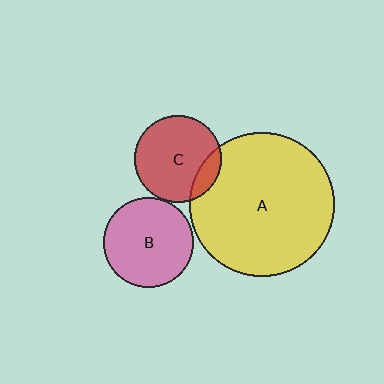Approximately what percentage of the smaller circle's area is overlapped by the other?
Approximately 15%.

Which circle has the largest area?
Circle A (yellow).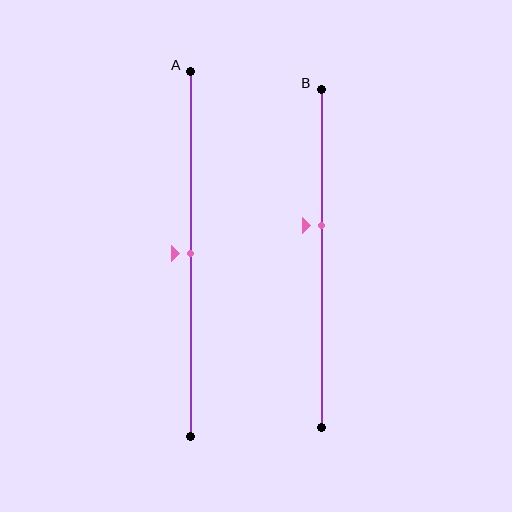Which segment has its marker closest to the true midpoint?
Segment A has its marker closest to the true midpoint.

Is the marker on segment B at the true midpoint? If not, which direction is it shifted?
No, the marker on segment B is shifted upward by about 10% of the segment length.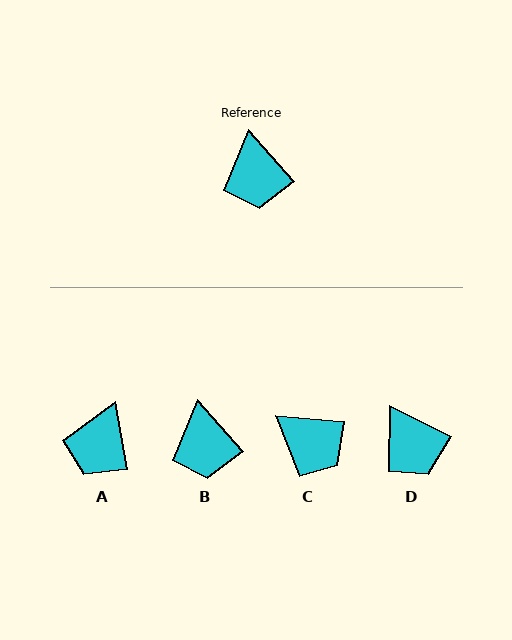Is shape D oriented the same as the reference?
No, it is off by about 21 degrees.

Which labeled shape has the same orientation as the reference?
B.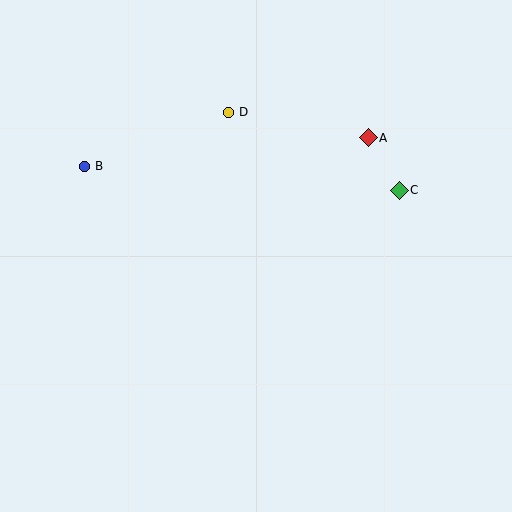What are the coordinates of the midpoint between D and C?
The midpoint between D and C is at (314, 151).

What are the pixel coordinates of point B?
Point B is at (84, 166).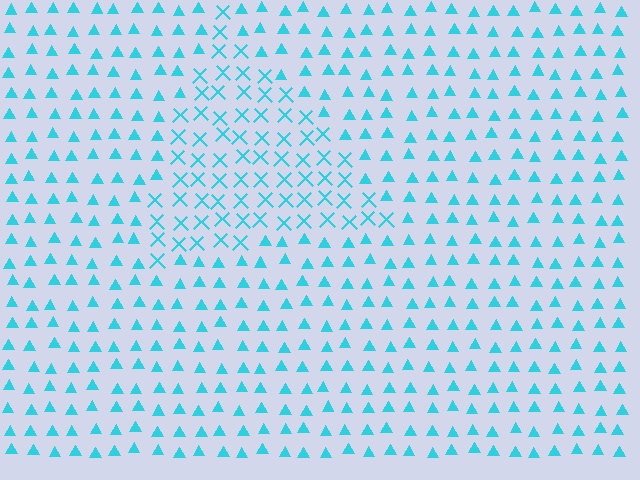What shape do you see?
I see a triangle.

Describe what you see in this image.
The image is filled with small cyan elements arranged in a uniform grid. A triangle-shaped region contains X marks, while the surrounding area contains triangles. The boundary is defined purely by the change in element shape.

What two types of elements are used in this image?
The image uses X marks inside the triangle region and triangles outside it.